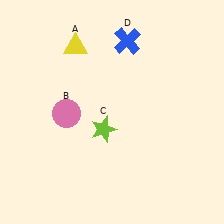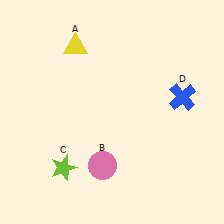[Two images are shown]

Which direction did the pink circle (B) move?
The pink circle (B) moved down.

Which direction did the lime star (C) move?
The lime star (C) moved left.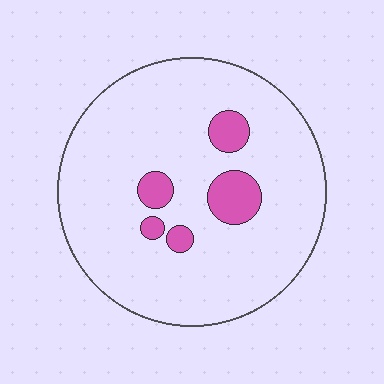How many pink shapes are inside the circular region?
5.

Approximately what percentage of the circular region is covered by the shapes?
Approximately 10%.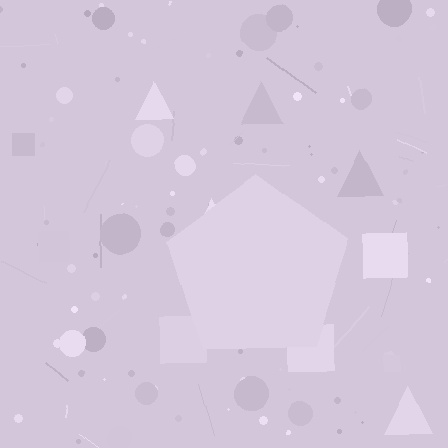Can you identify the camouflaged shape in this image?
The camouflaged shape is a pentagon.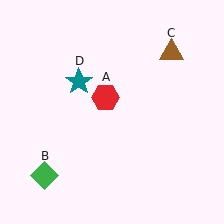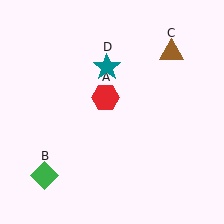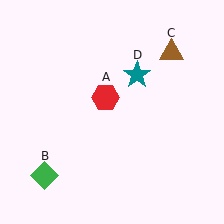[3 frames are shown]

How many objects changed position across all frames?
1 object changed position: teal star (object D).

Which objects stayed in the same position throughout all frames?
Red hexagon (object A) and green diamond (object B) and brown triangle (object C) remained stationary.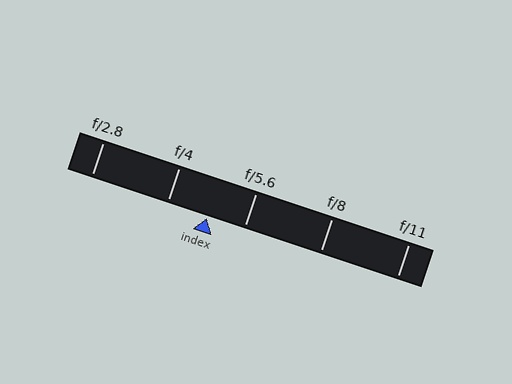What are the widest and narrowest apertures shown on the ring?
The widest aperture shown is f/2.8 and the narrowest is f/11.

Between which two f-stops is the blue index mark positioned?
The index mark is between f/4 and f/5.6.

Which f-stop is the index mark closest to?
The index mark is closest to f/5.6.